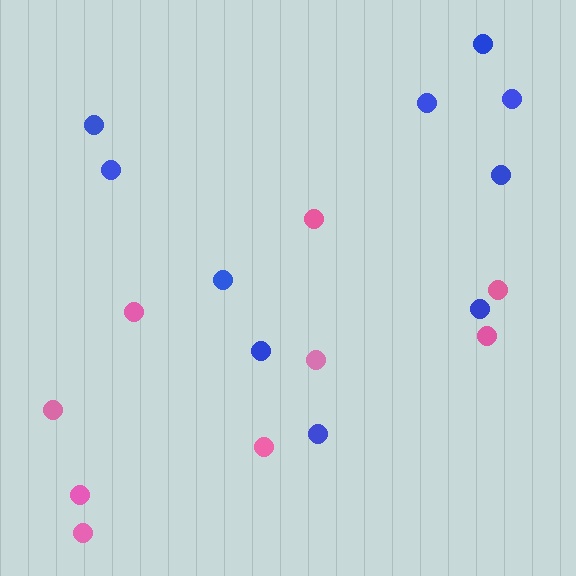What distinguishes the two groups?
There are 2 groups: one group of blue circles (10) and one group of pink circles (9).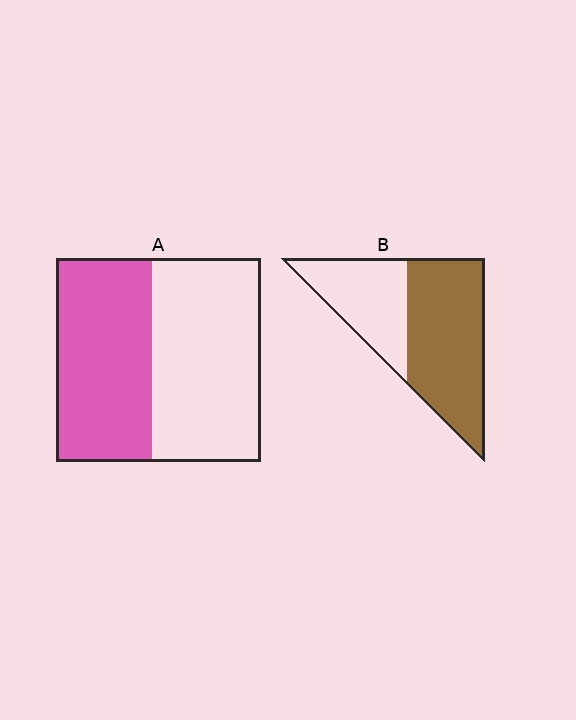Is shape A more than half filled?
Roughly half.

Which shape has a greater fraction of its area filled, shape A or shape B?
Shape B.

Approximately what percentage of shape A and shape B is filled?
A is approximately 45% and B is approximately 60%.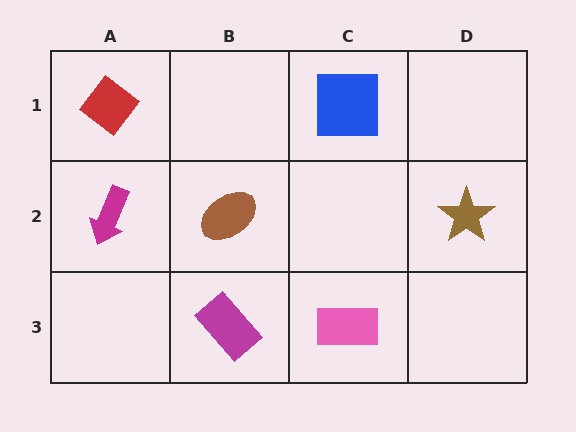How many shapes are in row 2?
3 shapes.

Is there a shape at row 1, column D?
No, that cell is empty.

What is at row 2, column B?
A brown ellipse.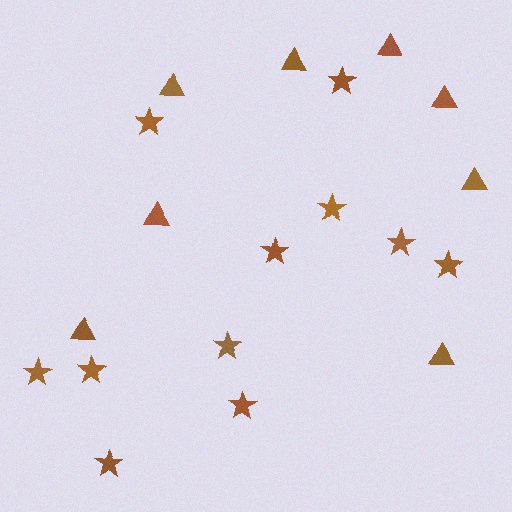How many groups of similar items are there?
There are 2 groups: one group of stars (11) and one group of triangles (8).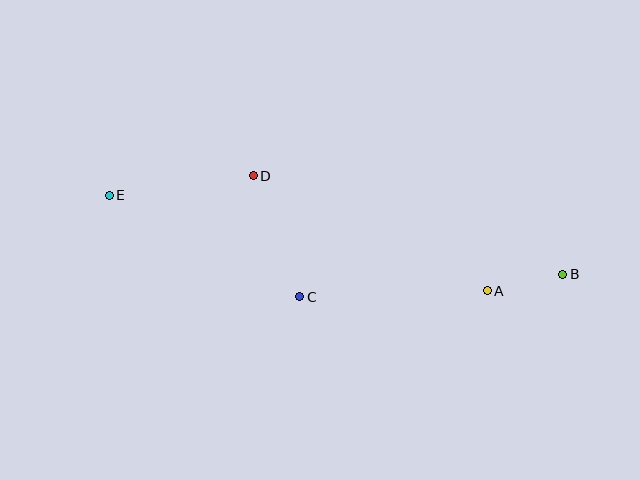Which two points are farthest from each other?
Points B and E are farthest from each other.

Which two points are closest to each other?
Points A and B are closest to each other.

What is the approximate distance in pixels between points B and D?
The distance between B and D is approximately 325 pixels.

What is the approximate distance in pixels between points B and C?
The distance between B and C is approximately 264 pixels.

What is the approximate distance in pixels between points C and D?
The distance between C and D is approximately 130 pixels.